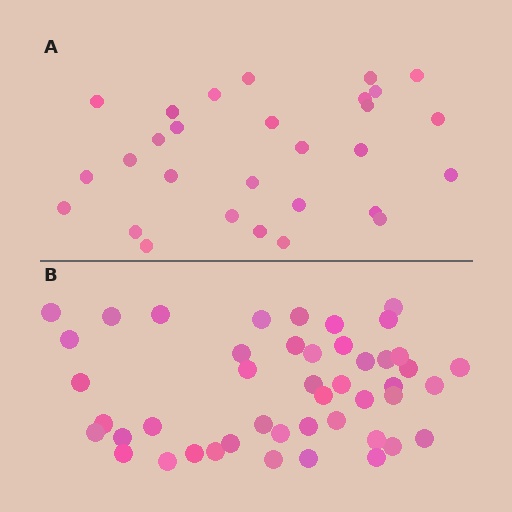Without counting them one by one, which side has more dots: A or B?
Region B (the bottom region) has more dots.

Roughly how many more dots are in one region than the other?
Region B has approximately 15 more dots than region A.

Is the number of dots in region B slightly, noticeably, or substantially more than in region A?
Region B has substantially more. The ratio is roughly 1.6 to 1.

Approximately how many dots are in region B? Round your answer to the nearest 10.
About 50 dots. (The exact count is 46, which rounds to 50.)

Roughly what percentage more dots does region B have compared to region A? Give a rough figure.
About 60% more.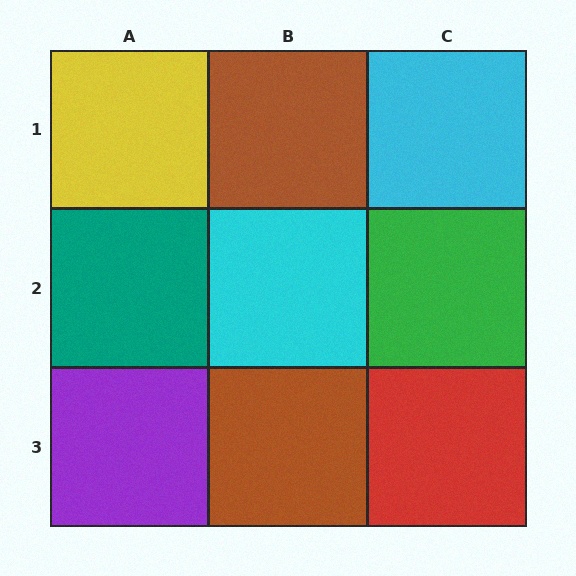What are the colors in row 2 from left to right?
Teal, cyan, green.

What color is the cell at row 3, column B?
Brown.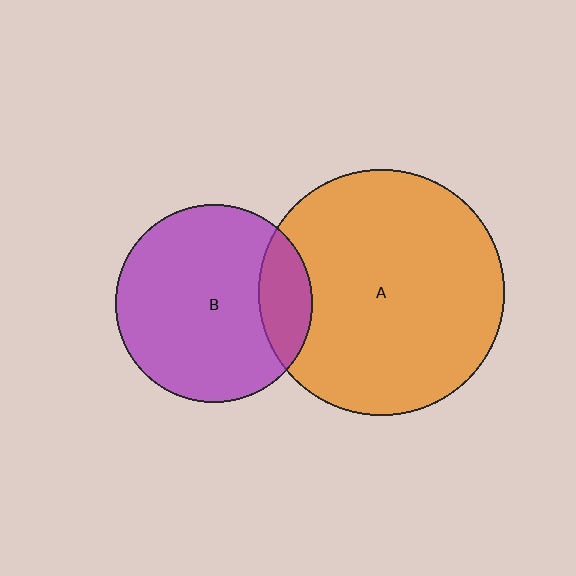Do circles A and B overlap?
Yes.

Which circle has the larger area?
Circle A (orange).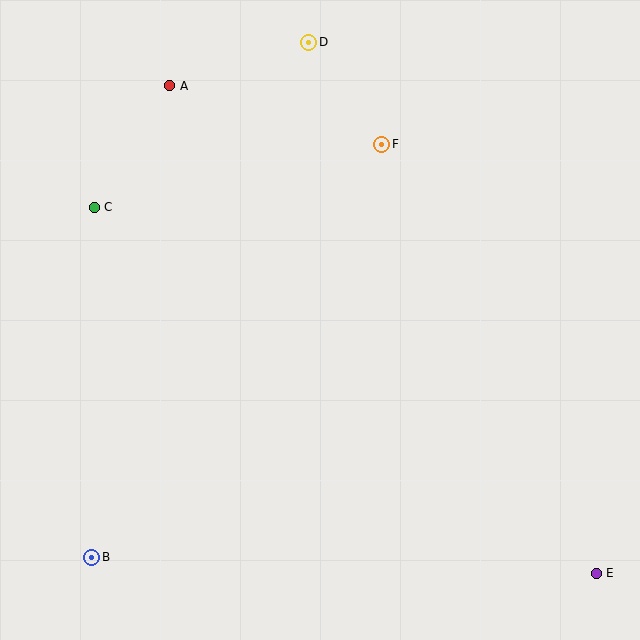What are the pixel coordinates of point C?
Point C is at (94, 207).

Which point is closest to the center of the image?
Point F at (382, 144) is closest to the center.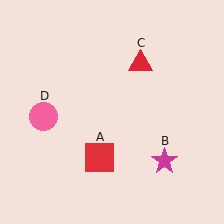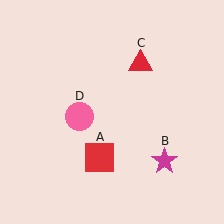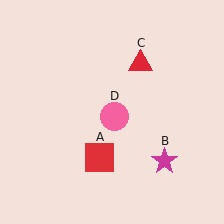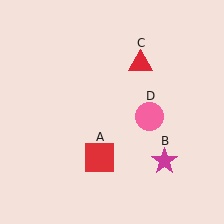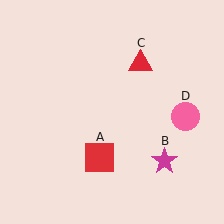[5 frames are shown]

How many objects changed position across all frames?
1 object changed position: pink circle (object D).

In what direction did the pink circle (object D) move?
The pink circle (object D) moved right.